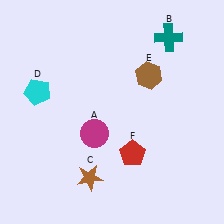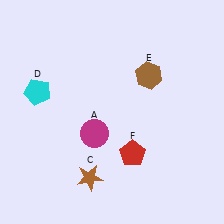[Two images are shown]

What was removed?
The teal cross (B) was removed in Image 2.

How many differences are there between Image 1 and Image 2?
There is 1 difference between the two images.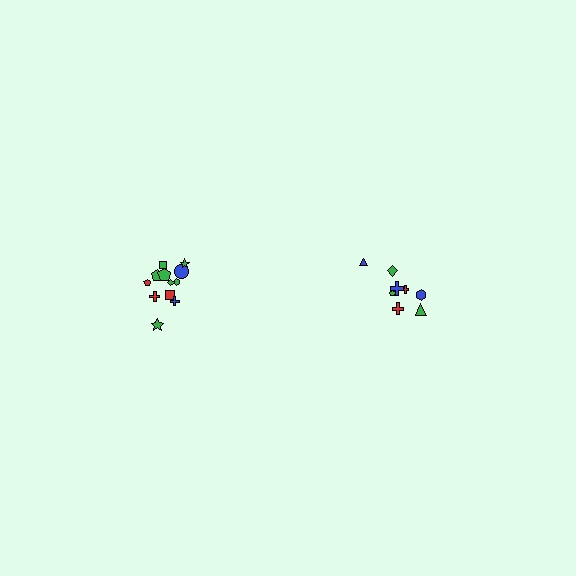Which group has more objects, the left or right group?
The left group.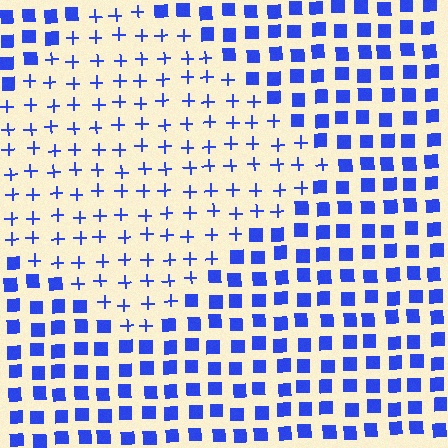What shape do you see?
I see a diamond.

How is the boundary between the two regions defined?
The boundary is defined by a change in element shape: plus signs inside vs. squares outside. All elements share the same color and spacing.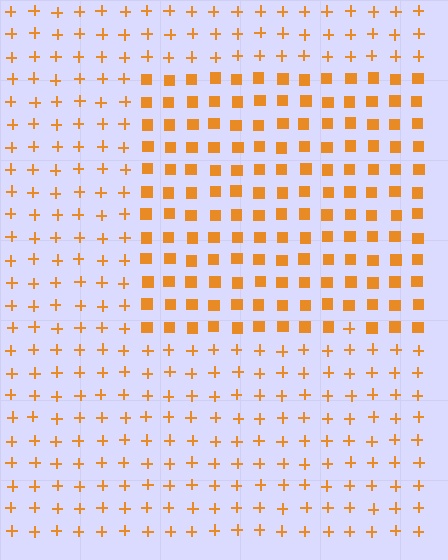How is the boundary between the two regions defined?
The boundary is defined by a change in element shape: squares inside vs. plus signs outside. All elements share the same color and spacing.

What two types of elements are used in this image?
The image uses squares inside the rectangle region and plus signs outside it.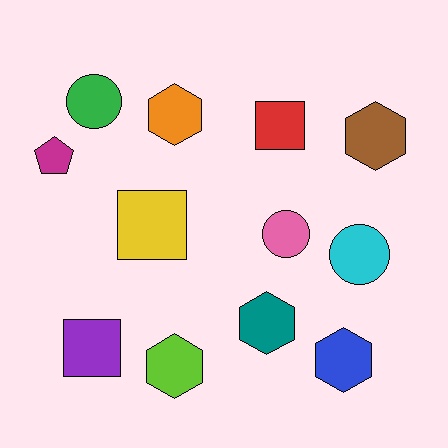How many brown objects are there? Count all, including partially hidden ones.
There is 1 brown object.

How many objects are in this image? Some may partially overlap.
There are 12 objects.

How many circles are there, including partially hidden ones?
There are 3 circles.